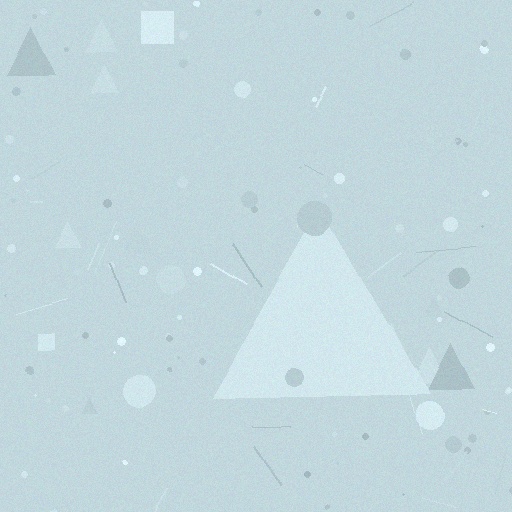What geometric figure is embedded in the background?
A triangle is embedded in the background.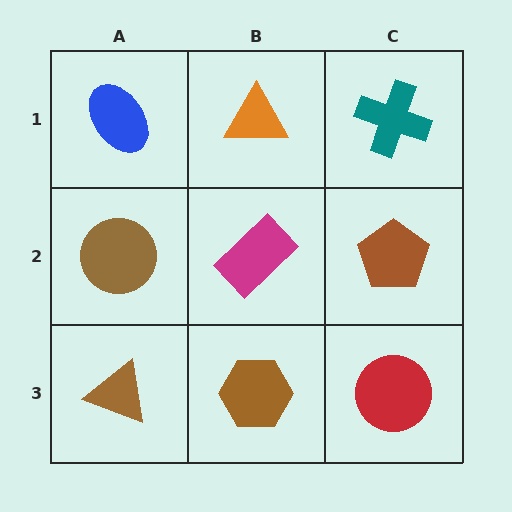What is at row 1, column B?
An orange triangle.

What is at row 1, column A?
A blue ellipse.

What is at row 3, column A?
A brown triangle.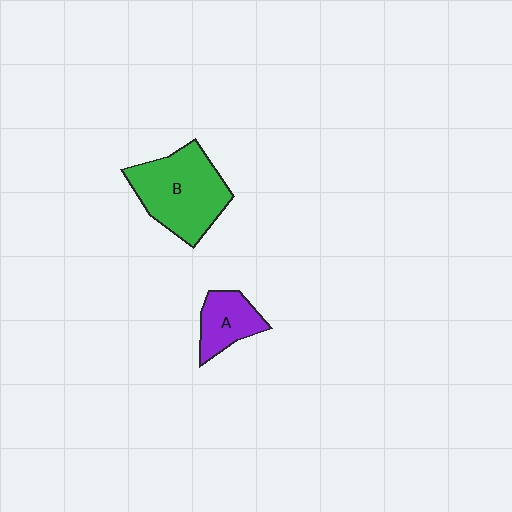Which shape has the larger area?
Shape B (green).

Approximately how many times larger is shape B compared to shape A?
Approximately 2.0 times.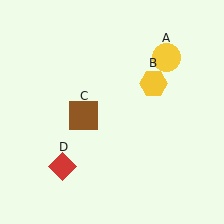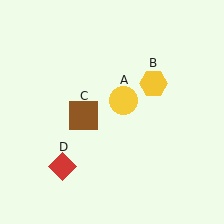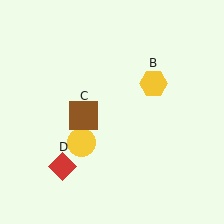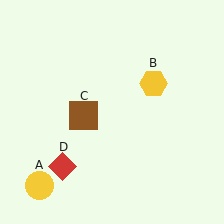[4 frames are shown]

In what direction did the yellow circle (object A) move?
The yellow circle (object A) moved down and to the left.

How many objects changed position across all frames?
1 object changed position: yellow circle (object A).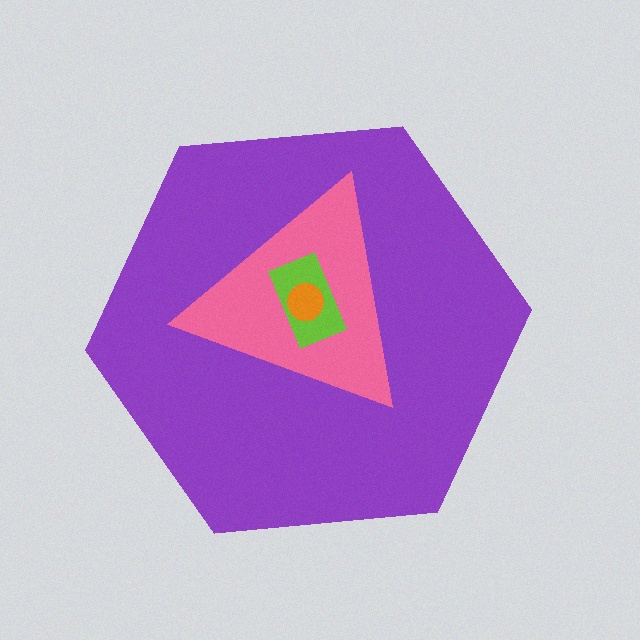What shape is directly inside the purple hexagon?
The pink triangle.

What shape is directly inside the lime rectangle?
The orange circle.